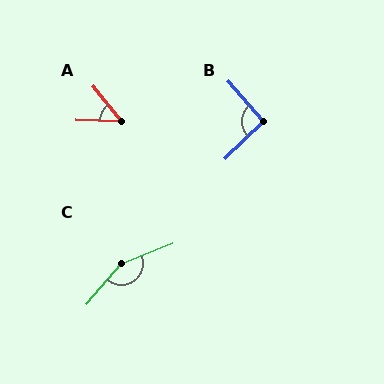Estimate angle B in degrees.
Approximately 93 degrees.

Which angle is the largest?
C, at approximately 152 degrees.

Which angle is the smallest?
A, at approximately 50 degrees.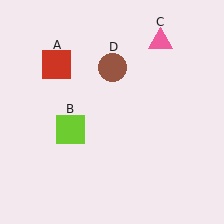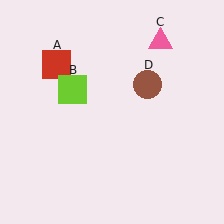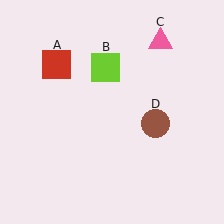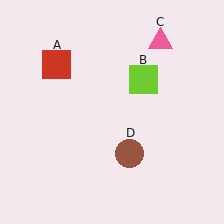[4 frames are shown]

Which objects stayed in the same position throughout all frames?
Red square (object A) and pink triangle (object C) remained stationary.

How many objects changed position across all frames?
2 objects changed position: lime square (object B), brown circle (object D).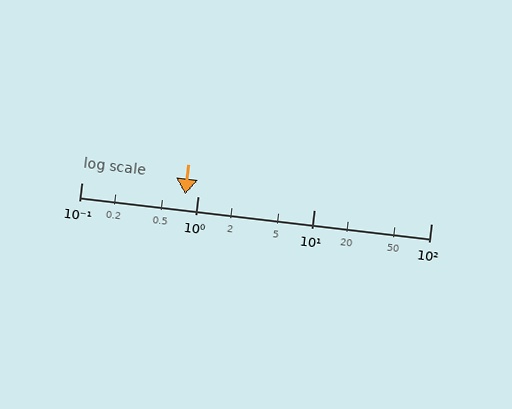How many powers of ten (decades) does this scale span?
The scale spans 3 decades, from 0.1 to 100.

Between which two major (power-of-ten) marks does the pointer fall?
The pointer is between 0.1 and 1.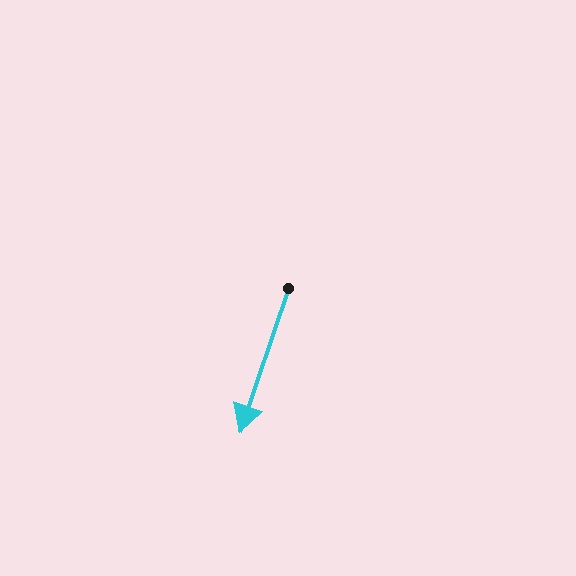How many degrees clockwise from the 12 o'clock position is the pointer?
Approximately 198 degrees.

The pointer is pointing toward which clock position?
Roughly 7 o'clock.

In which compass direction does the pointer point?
South.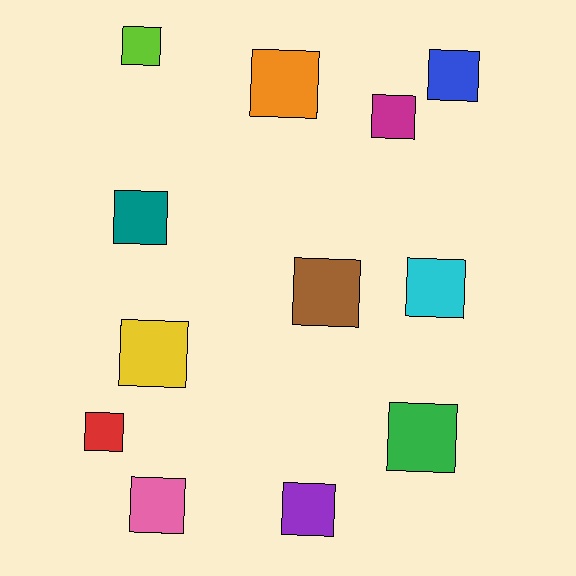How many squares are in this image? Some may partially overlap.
There are 12 squares.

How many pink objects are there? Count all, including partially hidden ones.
There is 1 pink object.